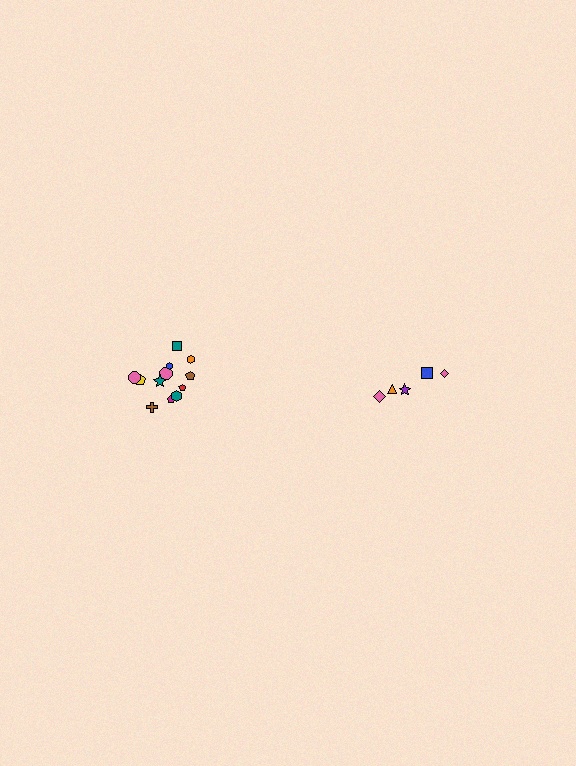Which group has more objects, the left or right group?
The left group.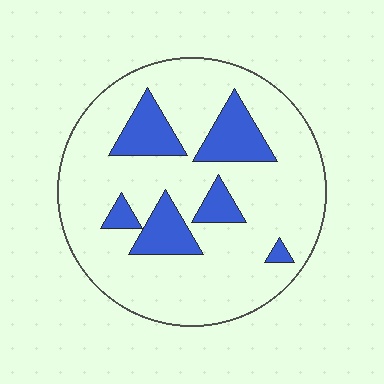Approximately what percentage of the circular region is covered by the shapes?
Approximately 20%.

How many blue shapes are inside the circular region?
6.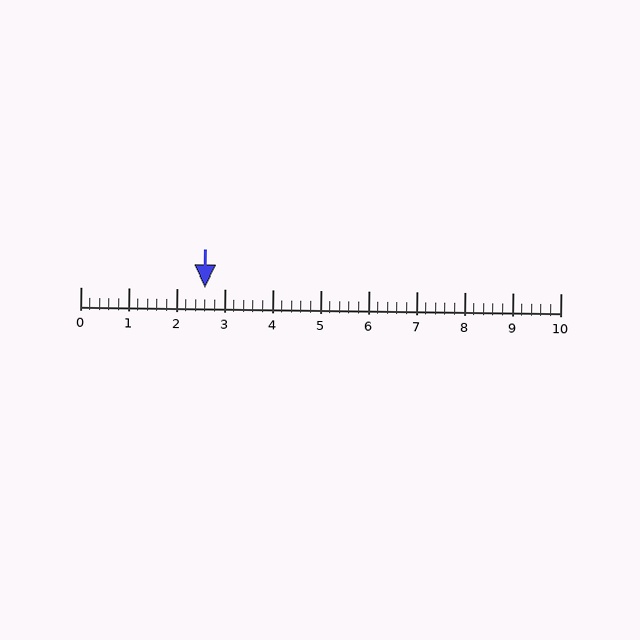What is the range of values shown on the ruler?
The ruler shows values from 0 to 10.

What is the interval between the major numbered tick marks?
The major tick marks are spaced 1 units apart.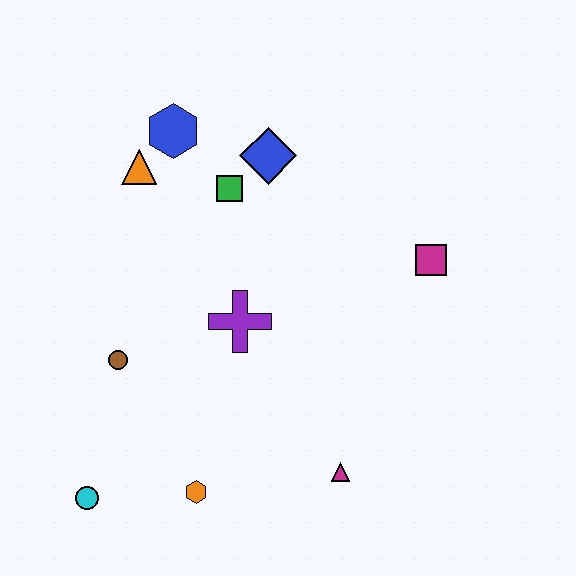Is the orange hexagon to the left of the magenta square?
Yes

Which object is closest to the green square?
The blue diamond is closest to the green square.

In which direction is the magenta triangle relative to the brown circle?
The magenta triangle is to the right of the brown circle.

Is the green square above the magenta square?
Yes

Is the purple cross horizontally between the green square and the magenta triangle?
Yes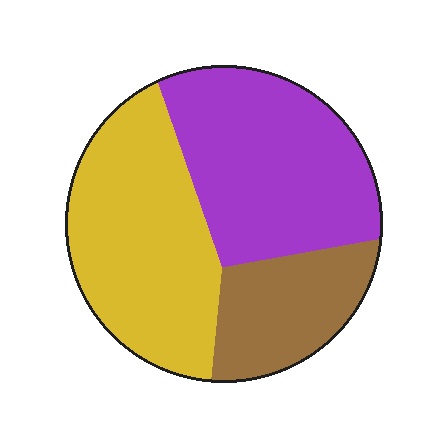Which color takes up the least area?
Brown, at roughly 20%.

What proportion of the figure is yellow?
Yellow covers 40% of the figure.